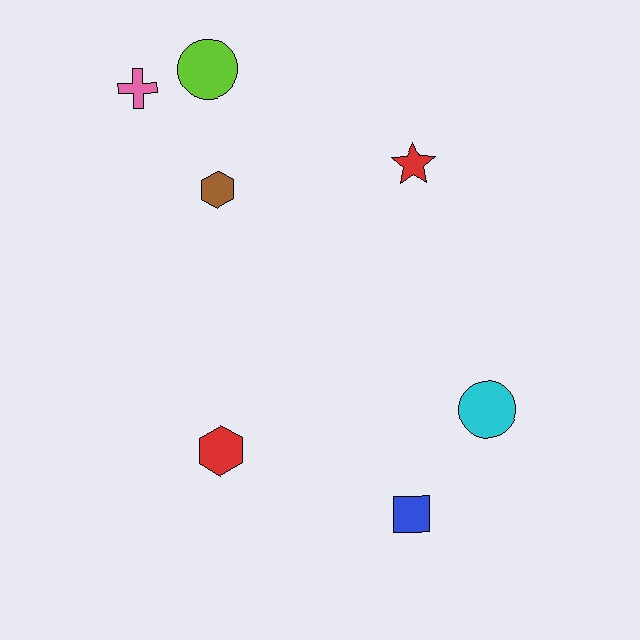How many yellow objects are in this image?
There are no yellow objects.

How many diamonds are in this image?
There are no diamonds.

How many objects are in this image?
There are 7 objects.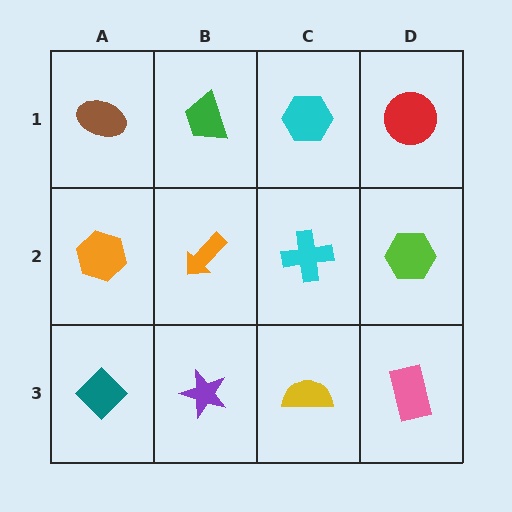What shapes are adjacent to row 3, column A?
An orange hexagon (row 2, column A), a purple star (row 3, column B).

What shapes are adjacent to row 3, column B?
An orange arrow (row 2, column B), a teal diamond (row 3, column A), a yellow semicircle (row 3, column C).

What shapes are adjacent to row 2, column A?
A brown ellipse (row 1, column A), a teal diamond (row 3, column A), an orange arrow (row 2, column B).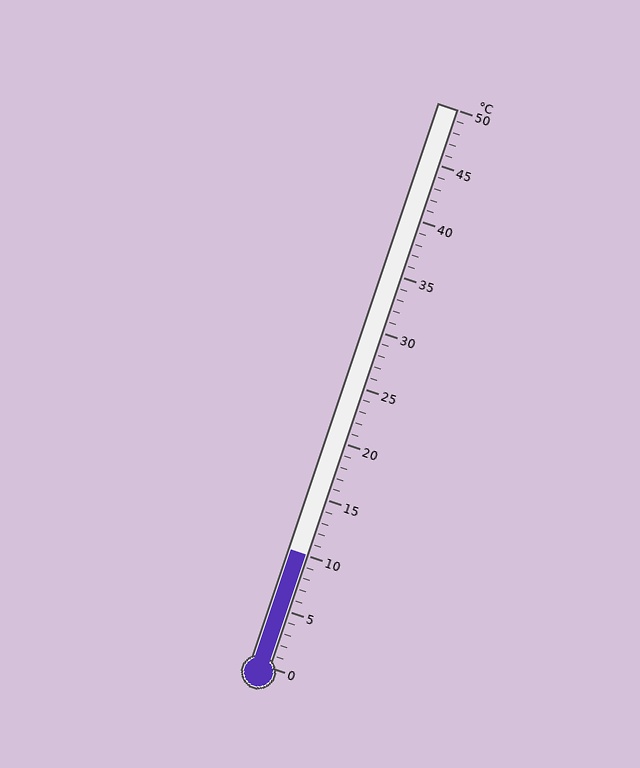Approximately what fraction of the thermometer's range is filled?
The thermometer is filled to approximately 20% of its range.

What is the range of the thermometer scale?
The thermometer scale ranges from 0°C to 50°C.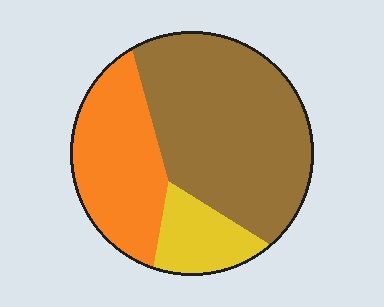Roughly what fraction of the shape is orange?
Orange covers around 30% of the shape.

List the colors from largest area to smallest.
From largest to smallest: brown, orange, yellow.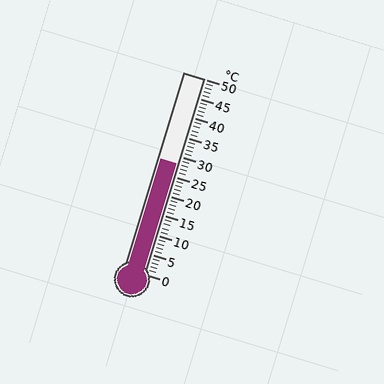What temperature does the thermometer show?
The thermometer shows approximately 28°C.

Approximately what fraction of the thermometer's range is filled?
The thermometer is filled to approximately 55% of its range.